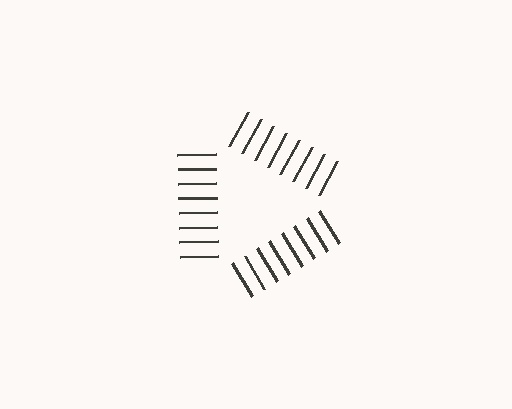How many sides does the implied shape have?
3 sides — the line-ends trace a triangle.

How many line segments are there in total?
24 — 8 along each of the 3 edges.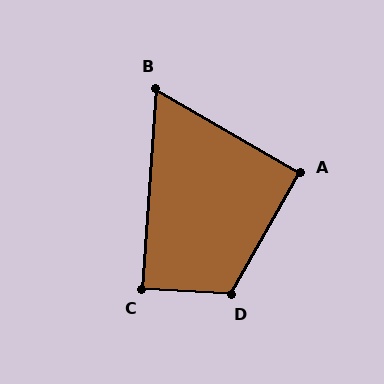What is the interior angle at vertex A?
Approximately 91 degrees (approximately right).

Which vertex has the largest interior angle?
D, at approximately 116 degrees.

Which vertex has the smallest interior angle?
B, at approximately 64 degrees.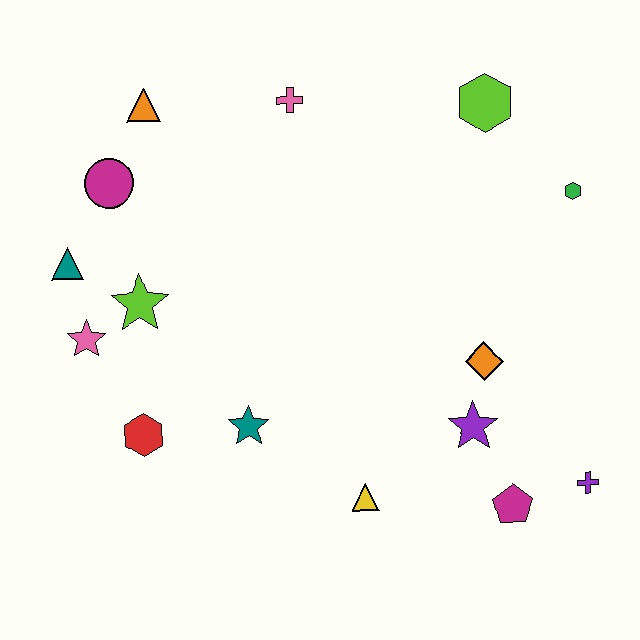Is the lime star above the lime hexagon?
No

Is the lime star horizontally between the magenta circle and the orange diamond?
Yes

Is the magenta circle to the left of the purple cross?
Yes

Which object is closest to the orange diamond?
The purple star is closest to the orange diamond.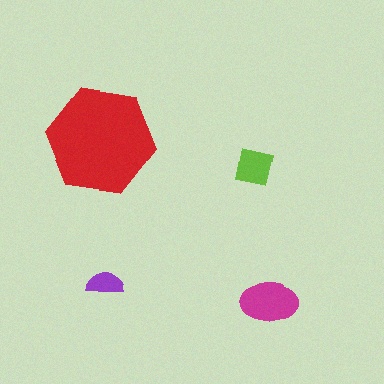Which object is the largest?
The red hexagon.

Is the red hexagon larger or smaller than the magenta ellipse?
Larger.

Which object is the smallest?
The purple semicircle.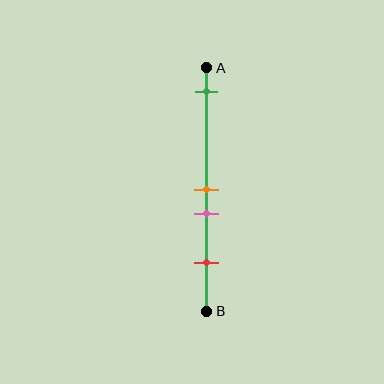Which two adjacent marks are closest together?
The orange and pink marks are the closest adjacent pair.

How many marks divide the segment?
There are 4 marks dividing the segment.